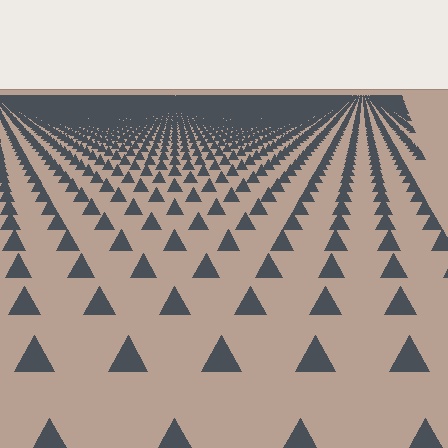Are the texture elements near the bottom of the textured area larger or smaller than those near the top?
Larger. Near the bottom, elements are closer to the viewer and appear at a bigger on-screen size.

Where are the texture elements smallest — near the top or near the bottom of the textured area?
Near the top.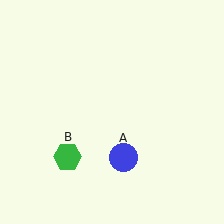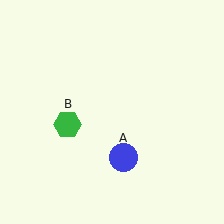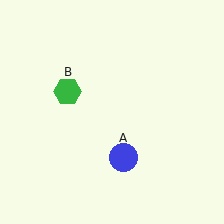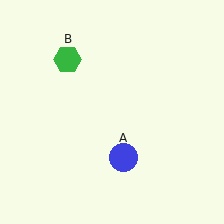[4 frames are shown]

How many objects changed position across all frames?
1 object changed position: green hexagon (object B).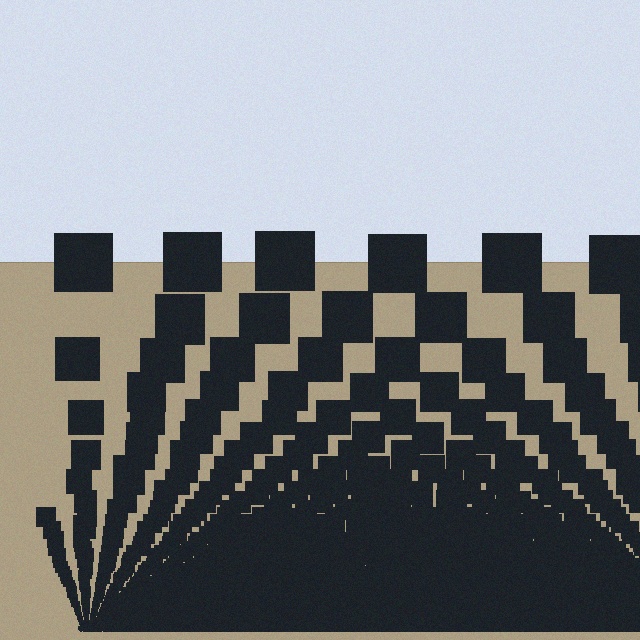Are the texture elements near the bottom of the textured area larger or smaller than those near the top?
Smaller. The gradient is inverted — elements near the bottom are smaller and denser.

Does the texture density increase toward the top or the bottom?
Density increases toward the bottom.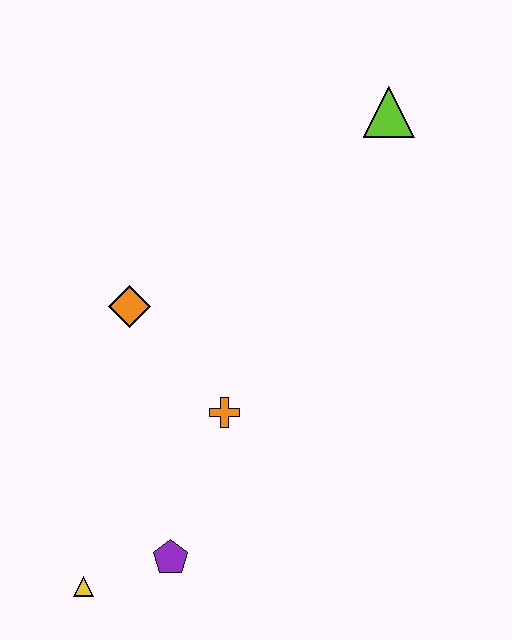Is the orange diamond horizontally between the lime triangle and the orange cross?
No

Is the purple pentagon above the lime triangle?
No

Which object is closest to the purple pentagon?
The yellow triangle is closest to the purple pentagon.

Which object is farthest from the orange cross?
The lime triangle is farthest from the orange cross.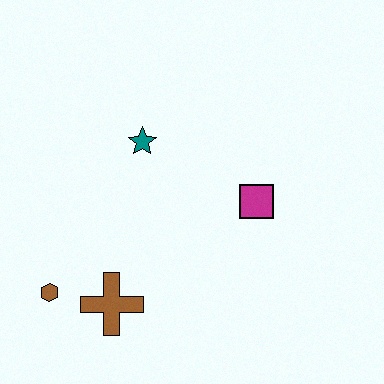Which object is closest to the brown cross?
The brown hexagon is closest to the brown cross.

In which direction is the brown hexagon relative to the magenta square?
The brown hexagon is to the left of the magenta square.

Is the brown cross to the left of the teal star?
Yes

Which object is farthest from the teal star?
The brown hexagon is farthest from the teal star.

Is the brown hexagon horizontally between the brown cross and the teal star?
No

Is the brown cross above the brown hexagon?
No